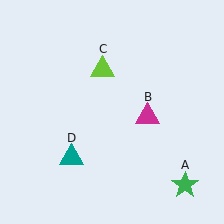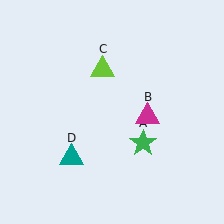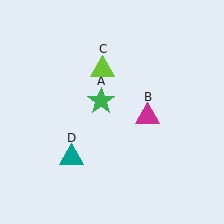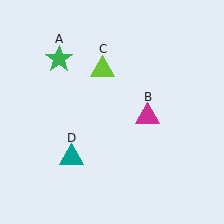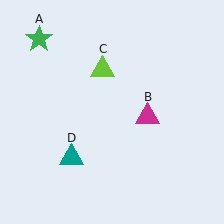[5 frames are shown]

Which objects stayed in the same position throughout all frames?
Magenta triangle (object B) and lime triangle (object C) and teal triangle (object D) remained stationary.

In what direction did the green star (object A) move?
The green star (object A) moved up and to the left.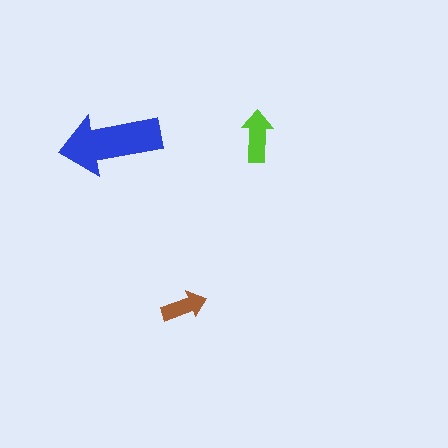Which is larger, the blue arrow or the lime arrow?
The blue one.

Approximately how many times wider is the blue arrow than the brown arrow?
About 2 times wider.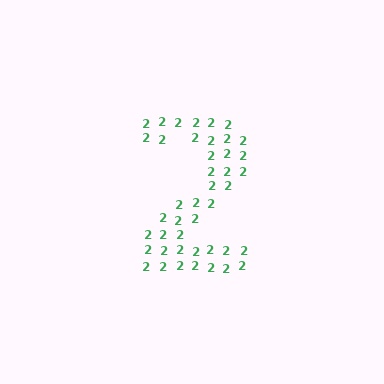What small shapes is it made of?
It is made of small digit 2's.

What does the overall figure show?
The overall figure shows the digit 2.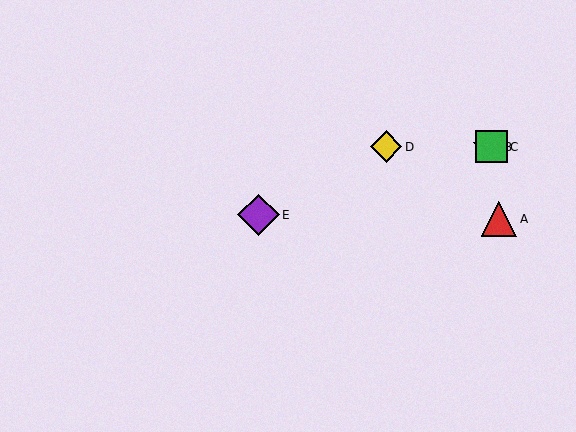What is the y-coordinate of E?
Object E is at y≈215.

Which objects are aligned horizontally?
Objects B, C, D are aligned horizontally.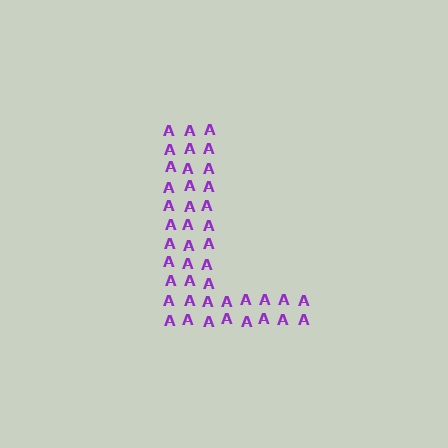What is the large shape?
The large shape is the letter L.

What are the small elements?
The small elements are letter A's.